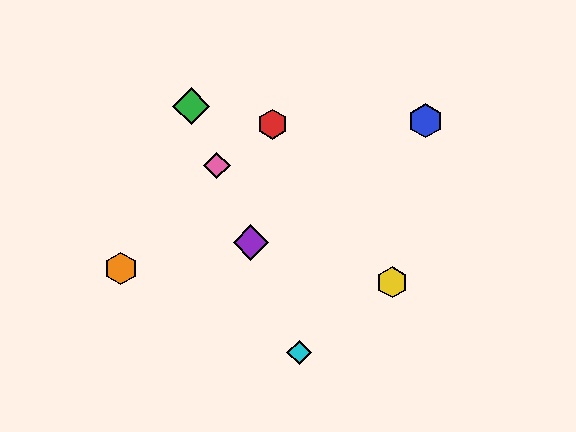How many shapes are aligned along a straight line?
4 shapes (the green diamond, the purple diamond, the cyan diamond, the pink diamond) are aligned along a straight line.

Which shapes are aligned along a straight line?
The green diamond, the purple diamond, the cyan diamond, the pink diamond are aligned along a straight line.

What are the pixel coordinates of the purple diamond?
The purple diamond is at (251, 243).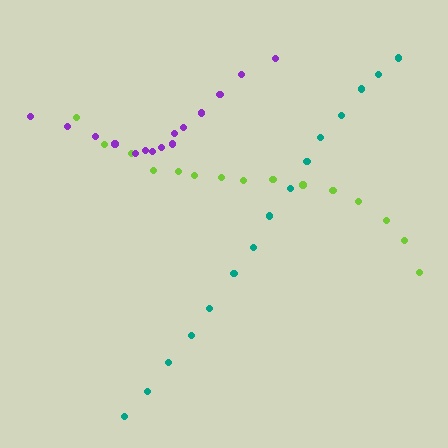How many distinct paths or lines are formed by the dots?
There are 3 distinct paths.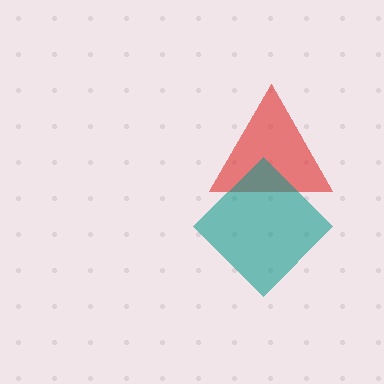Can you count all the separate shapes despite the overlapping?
Yes, there are 2 separate shapes.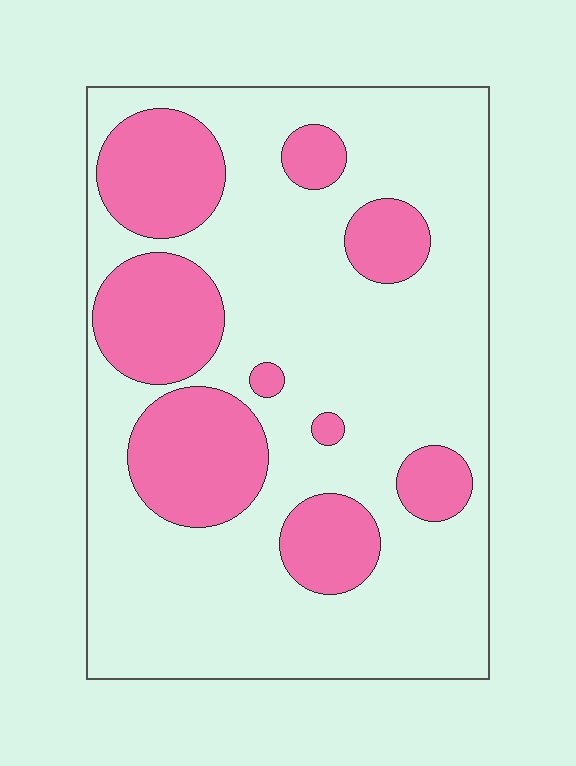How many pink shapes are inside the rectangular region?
9.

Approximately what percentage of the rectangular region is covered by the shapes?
Approximately 30%.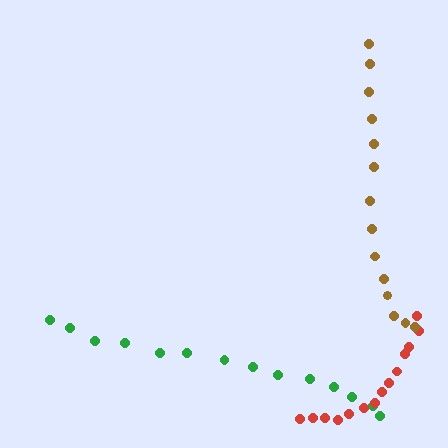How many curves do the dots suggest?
There are 3 distinct paths.